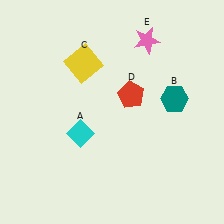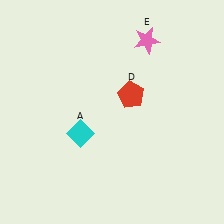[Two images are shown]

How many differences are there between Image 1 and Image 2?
There are 2 differences between the two images.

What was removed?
The teal hexagon (B), the yellow square (C) were removed in Image 2.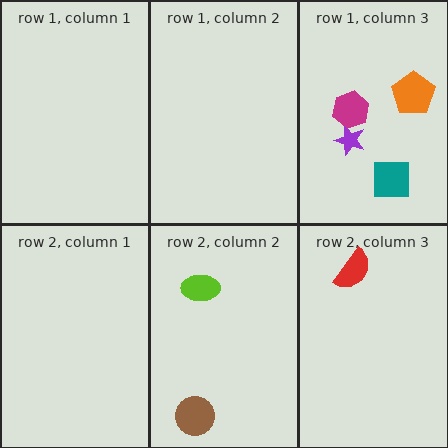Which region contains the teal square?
The row 1, column 3 region.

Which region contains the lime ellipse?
The row 2, column 2 region.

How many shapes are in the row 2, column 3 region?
1.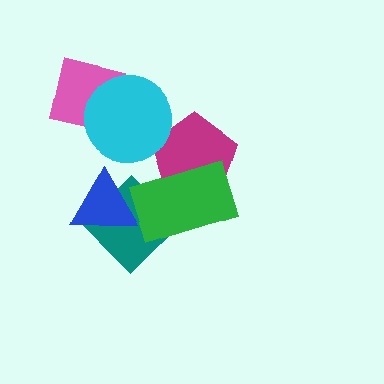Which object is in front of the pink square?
The cyan circle is in front of the pink square.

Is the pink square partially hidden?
Yes, it is partially covered by another shape.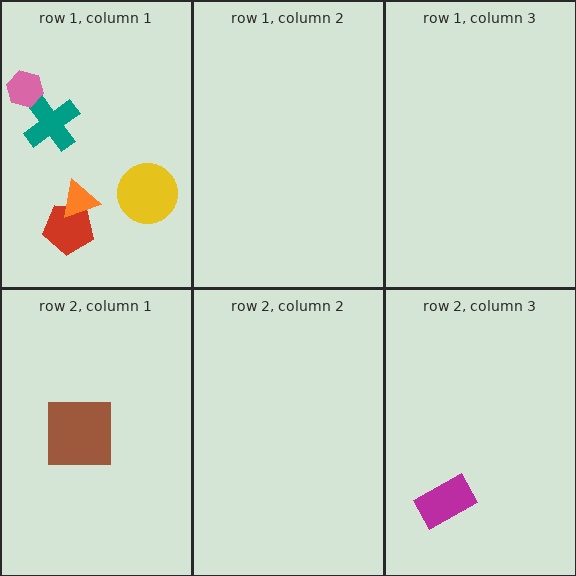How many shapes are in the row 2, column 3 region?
1.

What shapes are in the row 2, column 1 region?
The brown square.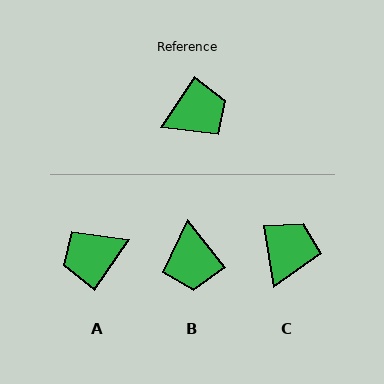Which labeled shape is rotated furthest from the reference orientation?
A, about 178 degrees away.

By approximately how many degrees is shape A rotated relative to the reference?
Approximately 178 degrees counter-clockwise.